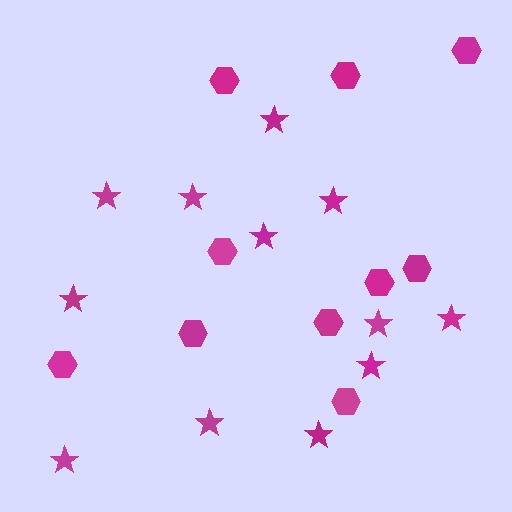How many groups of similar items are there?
There are 2 groups: one group of stars (12) and one group of hexagons (10).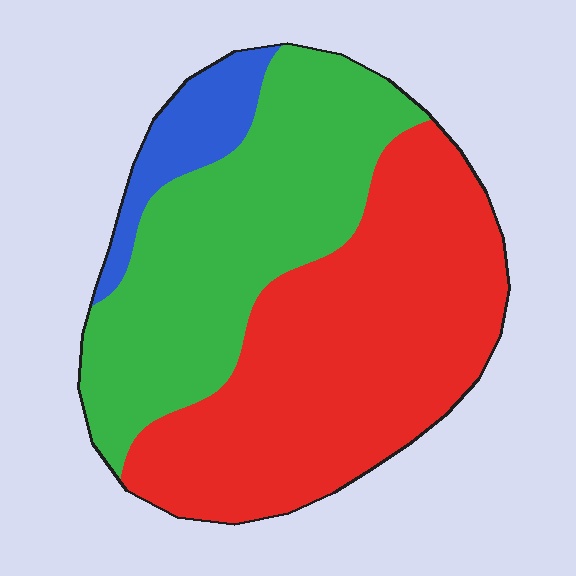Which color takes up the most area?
Red, at roughly 50%.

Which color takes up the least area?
Blue, at roughly 10%.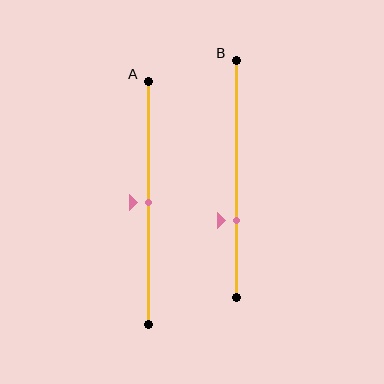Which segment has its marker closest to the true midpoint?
Segment A has its marker closest to the true midpoint.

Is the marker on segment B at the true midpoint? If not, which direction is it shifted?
No, the marker on segment B is shifted downward by about 17% of the segment length.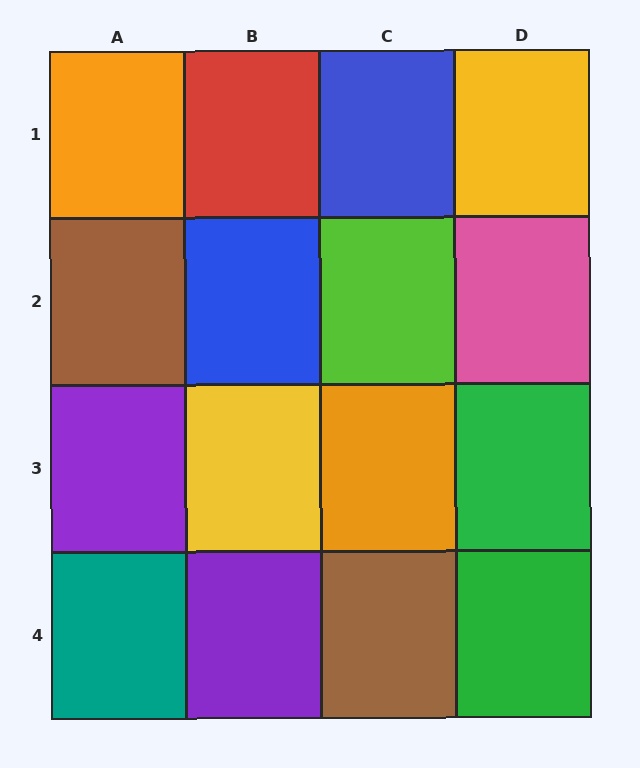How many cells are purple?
2 cells are purple.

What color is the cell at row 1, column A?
Orange.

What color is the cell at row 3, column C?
Orange.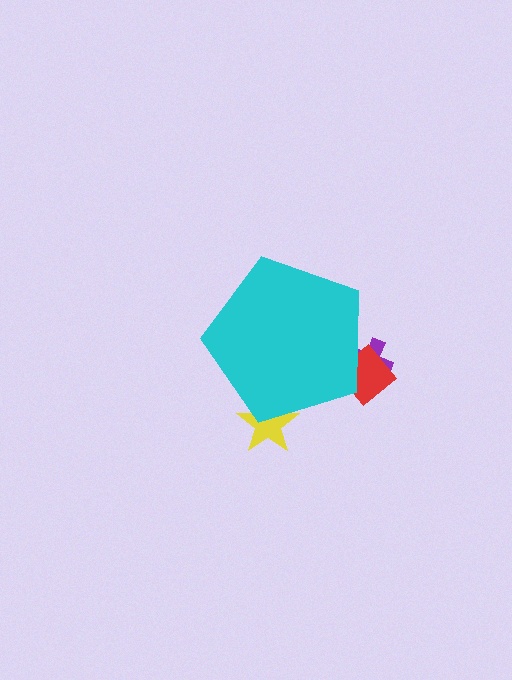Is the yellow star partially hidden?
Yes, the yellow star is partially hidden behind the cyan pentagon.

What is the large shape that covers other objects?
A cyan pentagon.